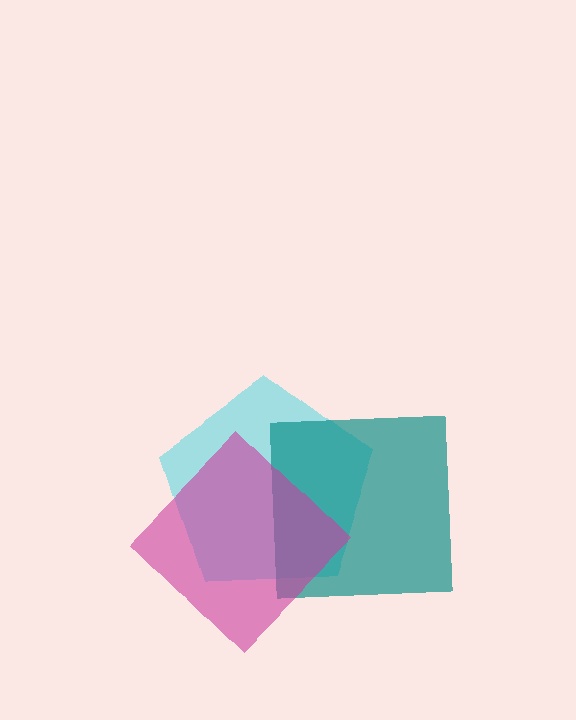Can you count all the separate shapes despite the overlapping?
Yes, there are 3 separate shapes.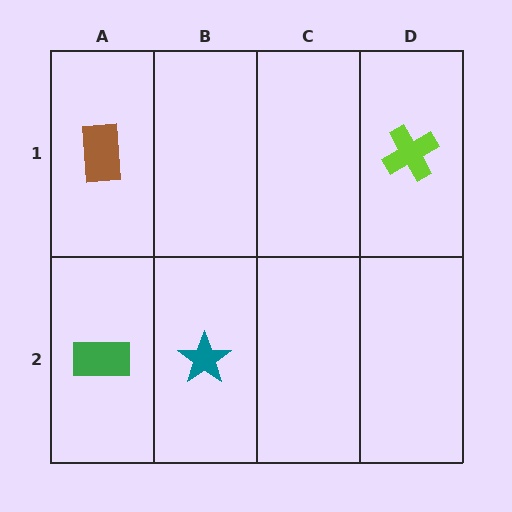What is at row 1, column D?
A lime cross.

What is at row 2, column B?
A teal star.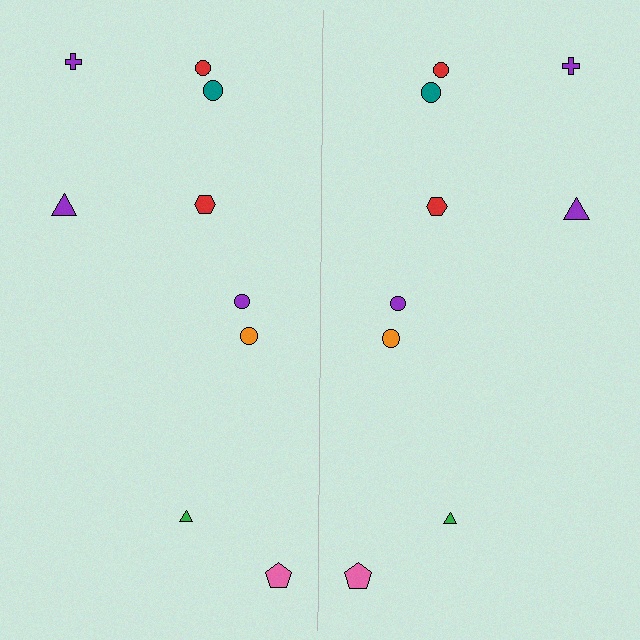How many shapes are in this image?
There are 18 shapes in this image.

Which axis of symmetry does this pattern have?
The pattern has a vertical axis of symmetry running through the center of the image.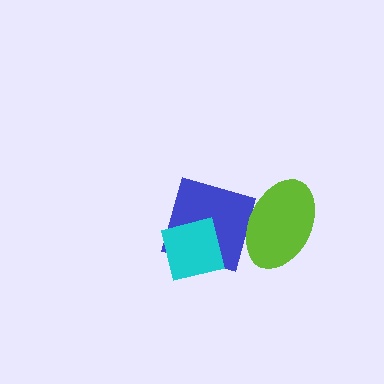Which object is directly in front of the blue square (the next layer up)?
The cyan square is directly in front of the blue square.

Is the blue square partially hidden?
Yes, it is partially covered by another shape.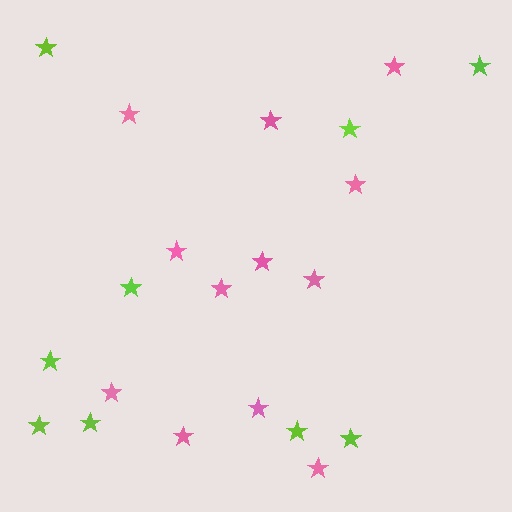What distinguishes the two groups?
There are 2 groups: one group of pink stars (12) and one group of lime stars (9).